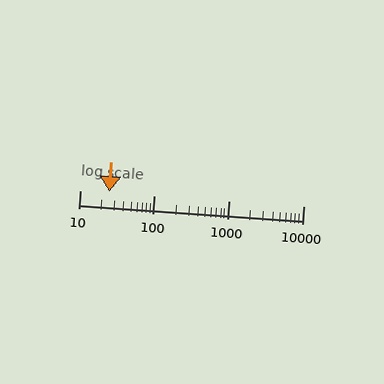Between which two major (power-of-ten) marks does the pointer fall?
The pointer is between 10 and 100.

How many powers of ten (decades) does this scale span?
The scale spans 3 decades, from 10 to 10000.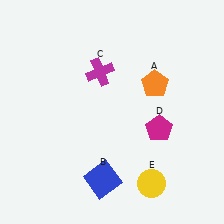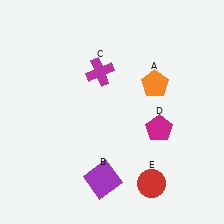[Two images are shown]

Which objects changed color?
B changed from blue to purple. E changed from yellow to red.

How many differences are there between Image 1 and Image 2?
There are 2 differences between the two images.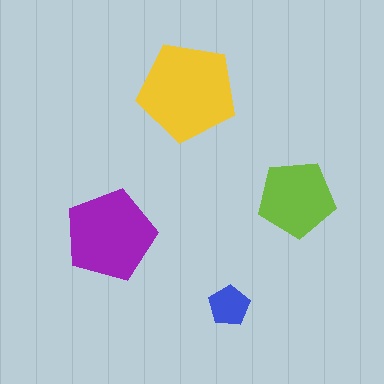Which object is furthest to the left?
The purple pentagon is leftmost.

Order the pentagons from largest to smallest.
the yellow one, the purple one, the lime one, the blue one.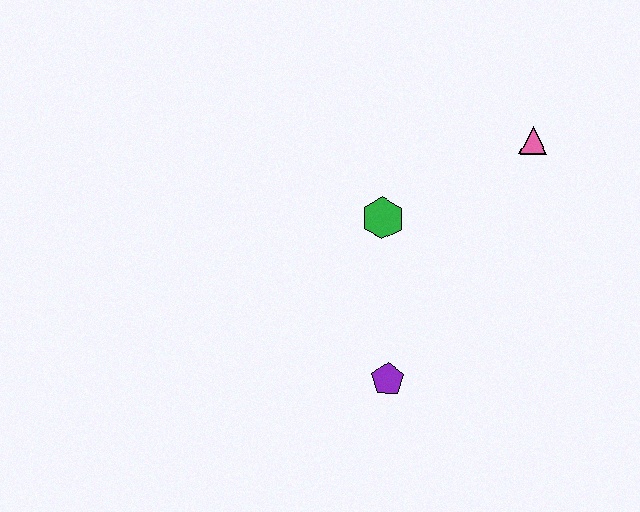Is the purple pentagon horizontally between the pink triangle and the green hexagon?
Yes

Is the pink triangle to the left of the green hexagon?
No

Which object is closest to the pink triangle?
The green hexagon is closest to the pink triangle.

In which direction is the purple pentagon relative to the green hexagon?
The purple pentagon is below the green hexagon.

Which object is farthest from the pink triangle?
The purple pentagon is farthest from the pink triangle.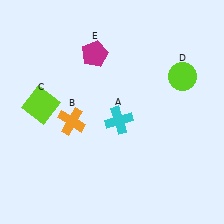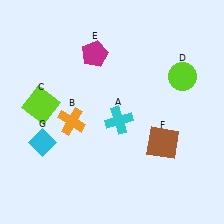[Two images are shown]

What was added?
A brown square (F), a cyan diamond (G) were added in Image 2.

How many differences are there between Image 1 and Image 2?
There are 2 differences between the two images.